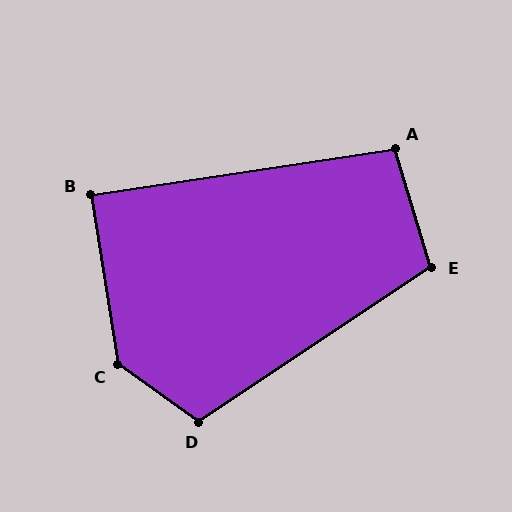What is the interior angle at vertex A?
Approximately 98 degrees (obtuse).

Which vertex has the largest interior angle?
C, at approximately 134 degrees.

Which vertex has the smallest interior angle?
B, at approximately 90 degrees.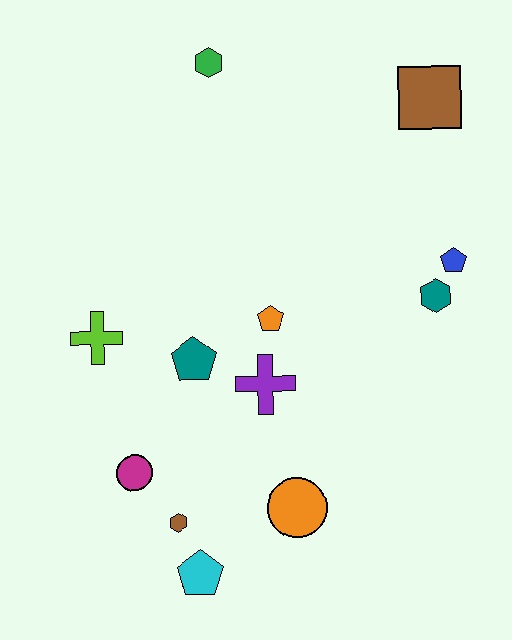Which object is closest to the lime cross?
The teal pentagon is closest to the lime cross.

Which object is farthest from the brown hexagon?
The brown square is farthest from the brown hexagon.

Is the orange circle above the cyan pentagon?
Yes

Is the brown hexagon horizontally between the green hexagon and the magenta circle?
Yes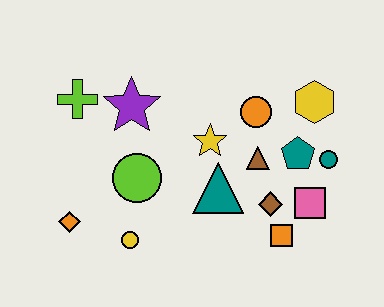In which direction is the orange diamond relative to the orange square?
The orange diamond is to the left of the orange square.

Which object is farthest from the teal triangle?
The lime cross is farthest from the teal triangle.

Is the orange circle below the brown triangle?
No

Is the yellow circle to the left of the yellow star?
Yes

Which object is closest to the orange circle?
The brown triangle is closest to the orange circle.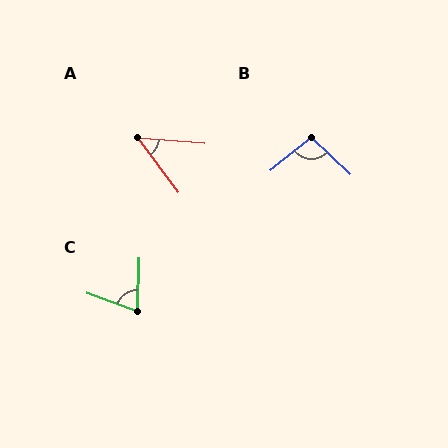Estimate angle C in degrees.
Approximately 71 degrees.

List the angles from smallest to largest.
A (48°), C (71°), B (97°).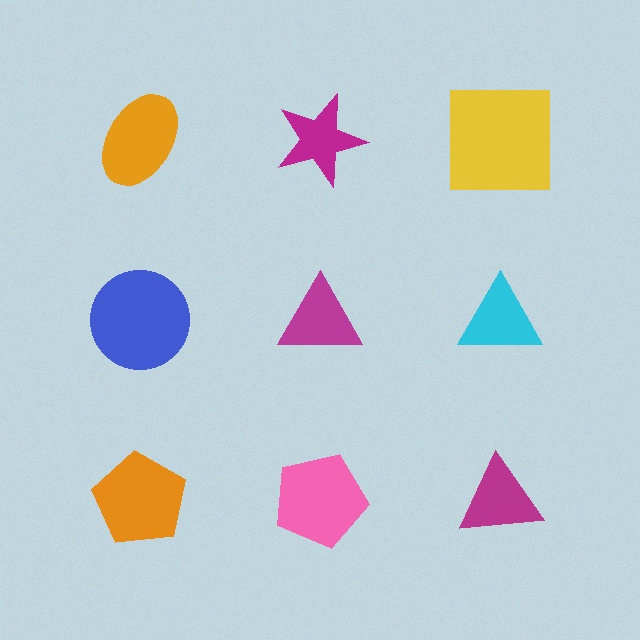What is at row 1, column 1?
An orange ellipse.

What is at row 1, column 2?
A magenta star.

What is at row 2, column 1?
A blue circle.